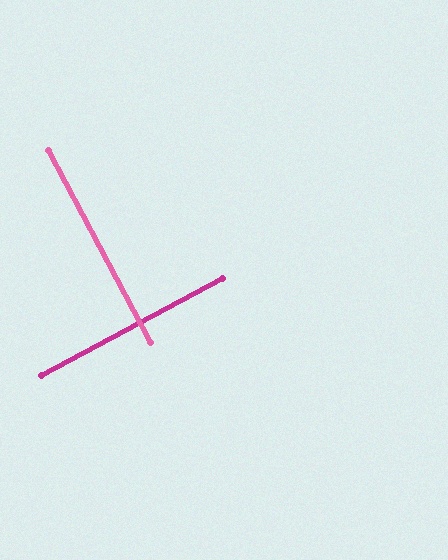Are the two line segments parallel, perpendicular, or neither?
Perpendicular — they meet at approximately 90°.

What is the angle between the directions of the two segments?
Approximately 90 degrees.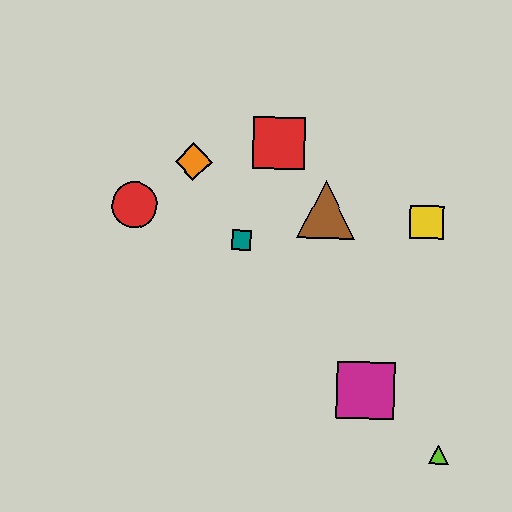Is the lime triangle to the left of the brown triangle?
No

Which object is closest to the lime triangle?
The magenta square is closest to the lime triangle.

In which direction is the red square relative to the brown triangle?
The red square is above the brown triangle.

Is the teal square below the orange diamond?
Yes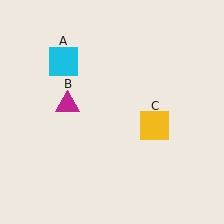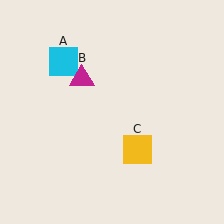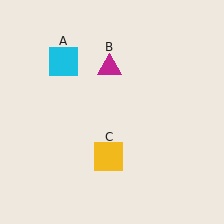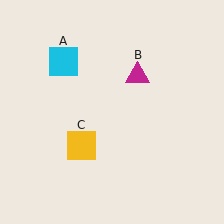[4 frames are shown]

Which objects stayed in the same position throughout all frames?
Cyan square (object A) remained stationary.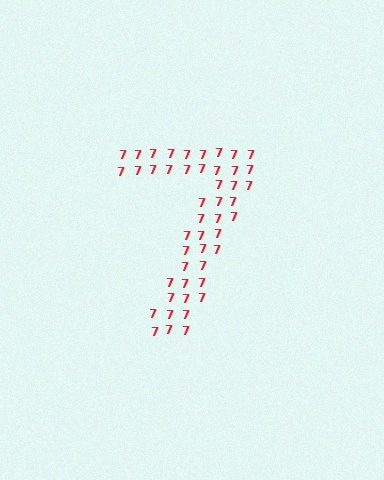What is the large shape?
The large shape is the digit 7.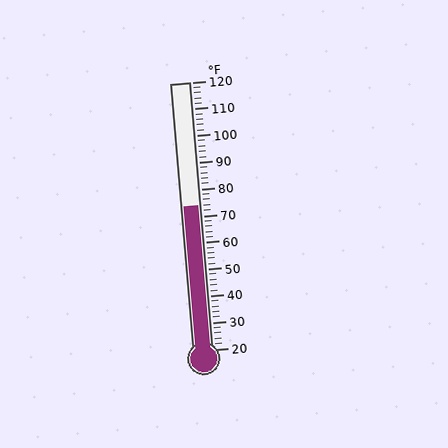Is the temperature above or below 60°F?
The temperature is above 60°F.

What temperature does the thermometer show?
The thermometer shows approximately 74°F.